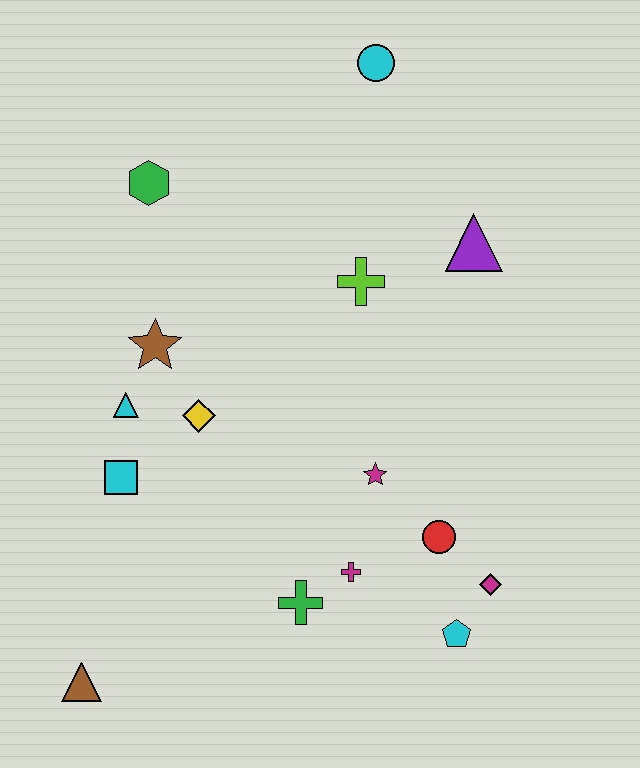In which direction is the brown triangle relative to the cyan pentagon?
The brown triangle is to the left of the cyan pentagon.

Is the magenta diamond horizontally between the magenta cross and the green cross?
No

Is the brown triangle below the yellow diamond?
Yes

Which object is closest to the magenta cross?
The green cross is closest to the magenta cross.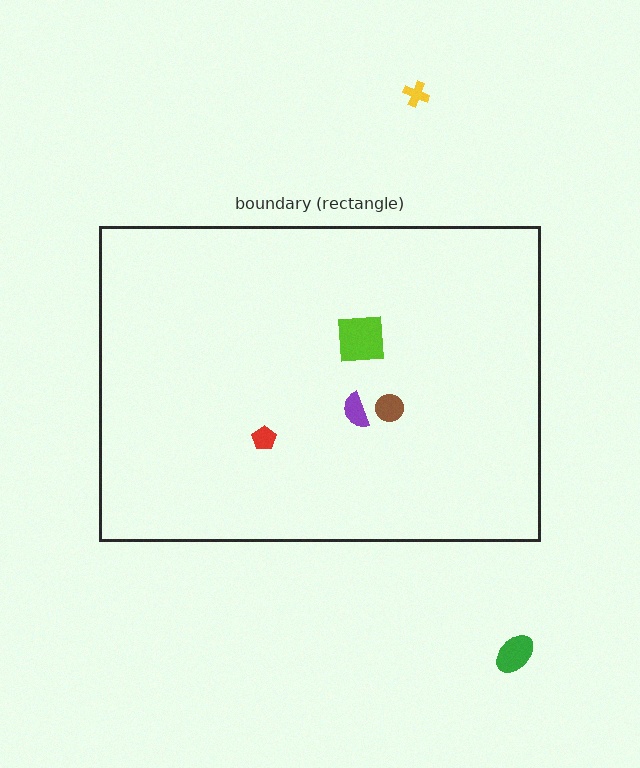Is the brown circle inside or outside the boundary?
Inside.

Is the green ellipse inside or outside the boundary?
Outside.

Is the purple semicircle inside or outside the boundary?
Inside.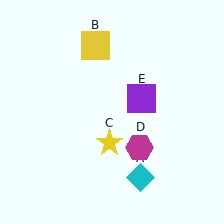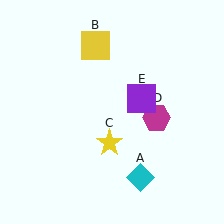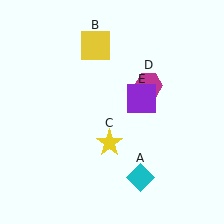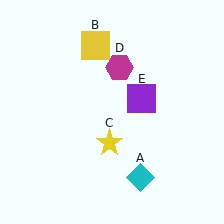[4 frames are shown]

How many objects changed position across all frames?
1 object changed position: magenta hexagon (object D).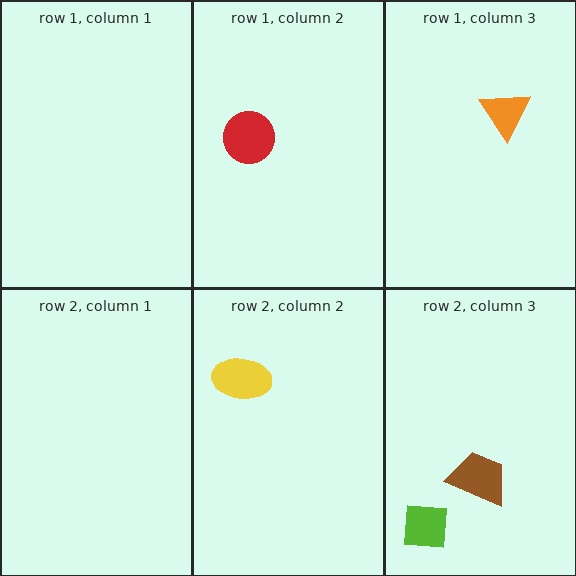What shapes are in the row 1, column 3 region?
The orange triangle.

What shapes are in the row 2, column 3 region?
The lime square, the brown trapezoid.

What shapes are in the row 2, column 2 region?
The yellow ellipse.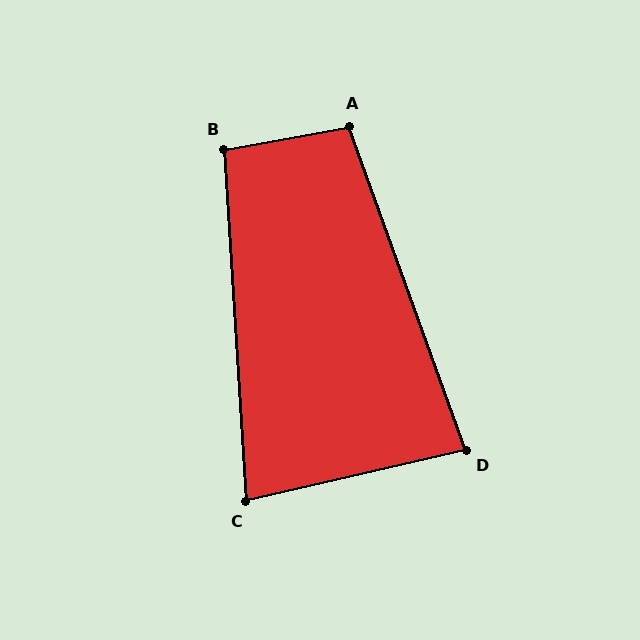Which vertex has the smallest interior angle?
C, at approximately 81 degrees.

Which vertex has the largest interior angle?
A, at approximately 99 degrees.